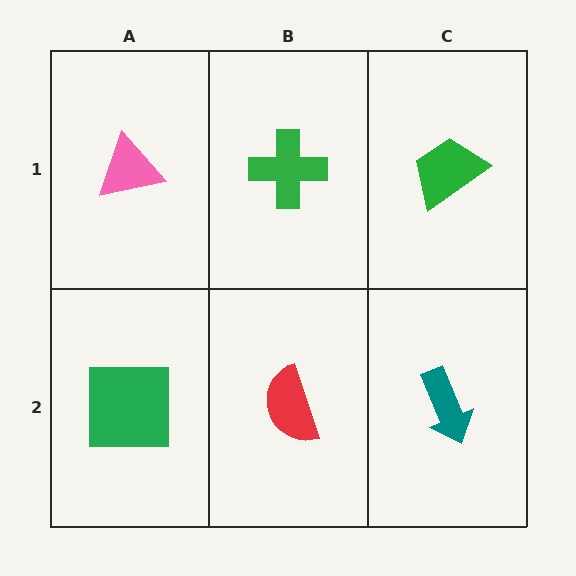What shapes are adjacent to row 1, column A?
A green square (row 2, column A), a green cross (row 1, column B).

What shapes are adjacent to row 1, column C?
A teal arrow (row 2, column C), a green cross (row 1, column B).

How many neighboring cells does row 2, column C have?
2.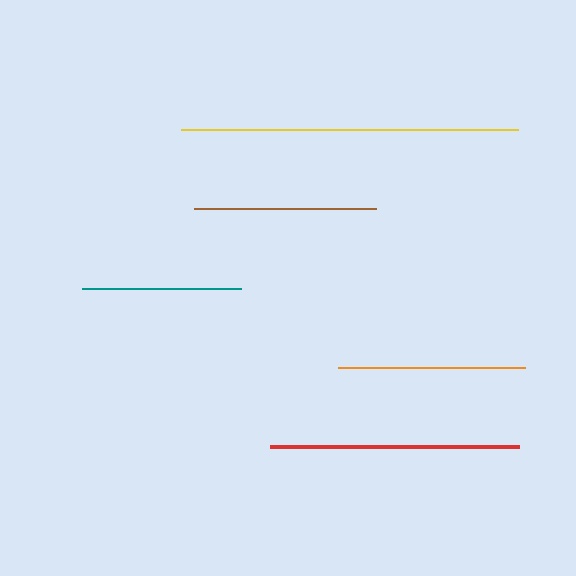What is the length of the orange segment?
The orange segment is approximately 187 pixels long.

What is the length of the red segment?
The red segment is approximately 249 pixels long.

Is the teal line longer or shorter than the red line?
The red line is longer than the teal line.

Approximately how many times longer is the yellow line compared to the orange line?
The yellow line is approximately 1.8 times the length of the orange line.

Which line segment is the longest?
The yellow line is the longest at approximately 337 pixels.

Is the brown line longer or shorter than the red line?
The red line is longer than the brown line.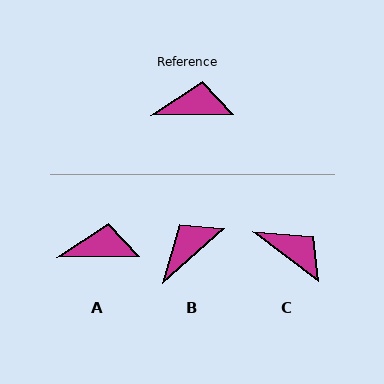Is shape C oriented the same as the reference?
No, it is off by about 37 degrees.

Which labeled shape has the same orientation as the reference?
A.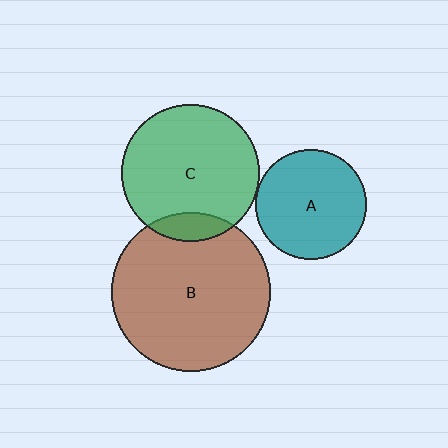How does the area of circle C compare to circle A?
Approximately 1.6 times.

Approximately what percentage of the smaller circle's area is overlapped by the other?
Approximately 10%.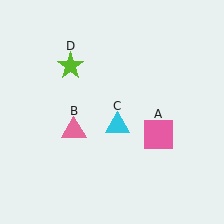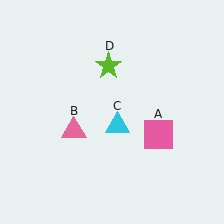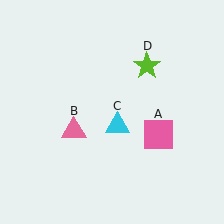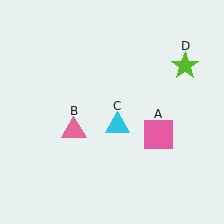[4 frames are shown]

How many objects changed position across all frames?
1 object changed position: lime star (object D).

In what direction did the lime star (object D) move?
The lime star (object D) moved right.